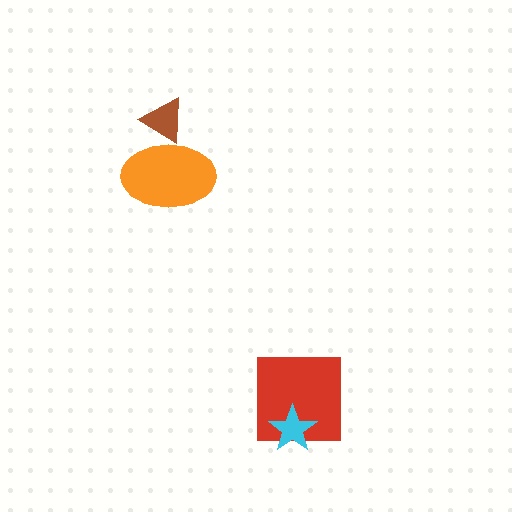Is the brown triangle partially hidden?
Yes, it is partially covered by another shape.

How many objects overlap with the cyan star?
1 object overlaps with the cyan star.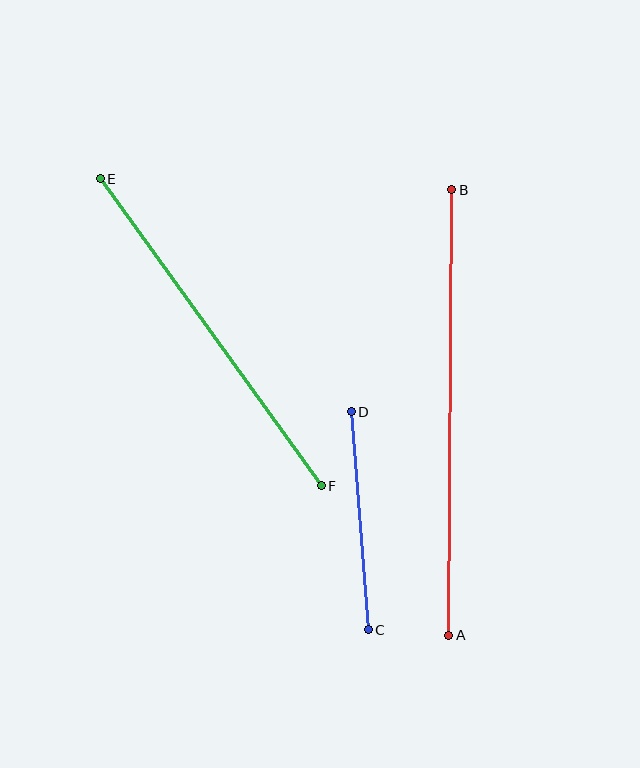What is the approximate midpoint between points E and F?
The midpoint is at approximately (211, 332) pixels.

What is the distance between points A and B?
The distance is approximately 446 pixels.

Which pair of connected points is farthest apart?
Points A and B are farthest apart.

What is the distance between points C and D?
The distance is approximately 219 pixels.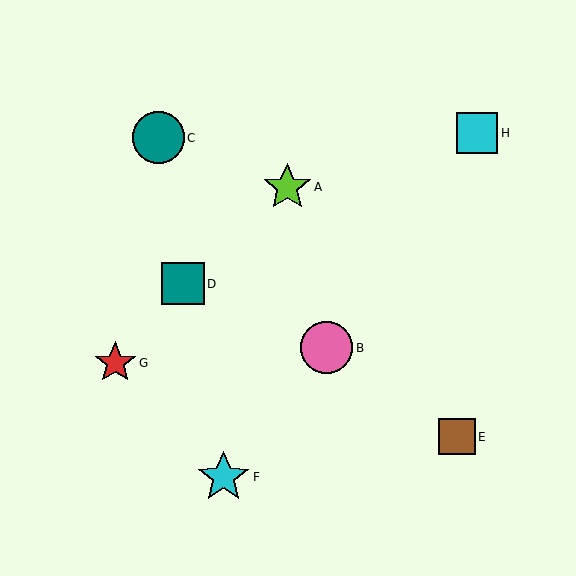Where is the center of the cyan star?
The center of the cyan star is at (224, 477).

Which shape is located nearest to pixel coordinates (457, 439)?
The brown square (labeled E) at (457, 437) is nearest to that location.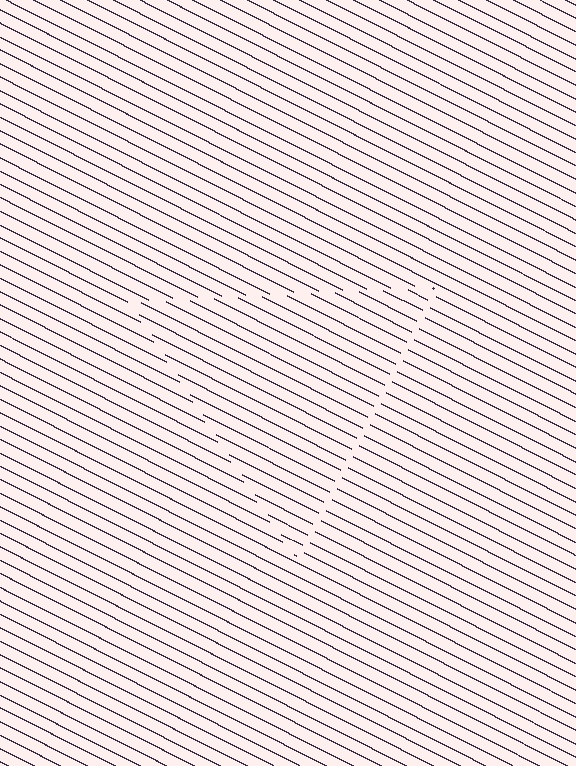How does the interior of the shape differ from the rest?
The interior of the shape contains the same grating, shifted by half a period — the contour is defined by the phase discontinuity where line-ends from the inner and outer gratings abut.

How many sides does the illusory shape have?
3 sides — the line-ends trace a triangle.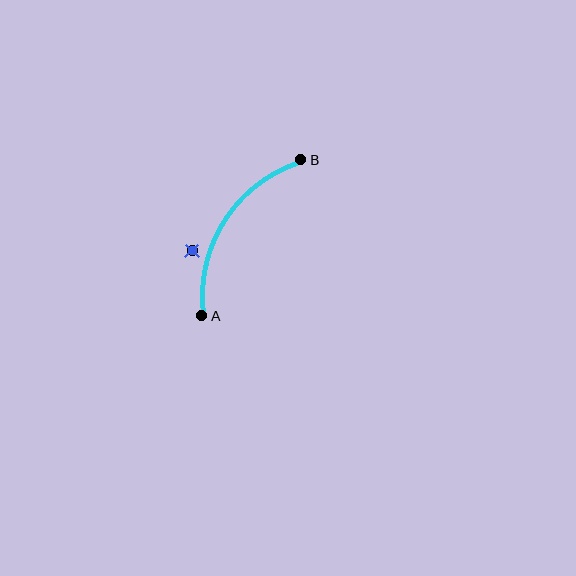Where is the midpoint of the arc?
The arc midpoint is the point on the curve farthest from the straight line joining A and B. It sits to the left of that line.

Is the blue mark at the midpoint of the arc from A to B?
No — the blue mark does not lie on the arc at all. It sits slightly outside the curve.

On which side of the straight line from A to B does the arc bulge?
The arc bulges to the left of the straight line connecting A and B.